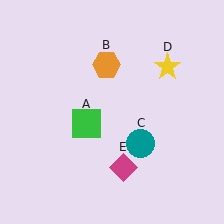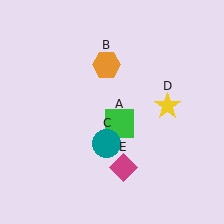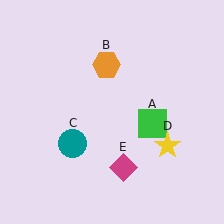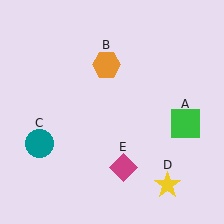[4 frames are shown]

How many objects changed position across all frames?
3 objects changed position: green square (object A), teal circle (object C), yellow star (object D).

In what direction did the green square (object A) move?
The green square (object A) moved right.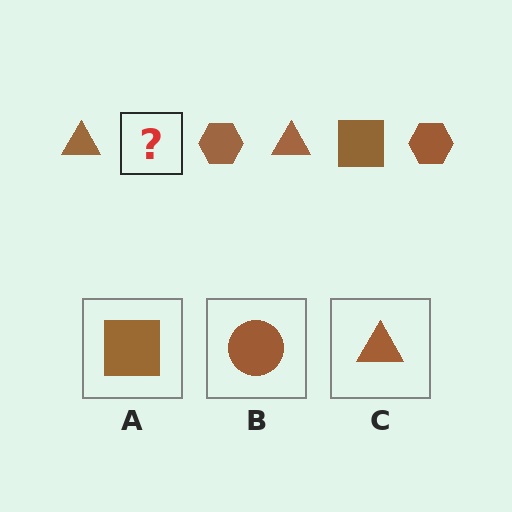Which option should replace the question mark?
Option A.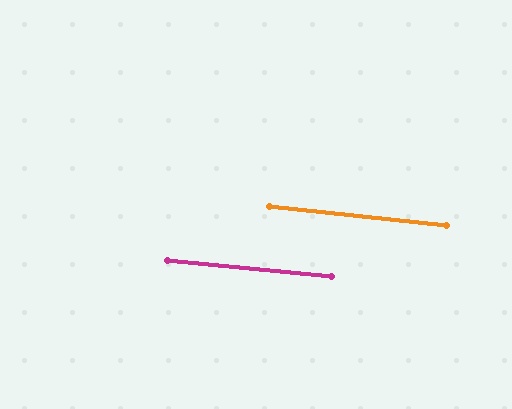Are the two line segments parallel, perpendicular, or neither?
Parallel — their directions differ by only 0.6°.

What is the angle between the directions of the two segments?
Approximately 1 degree.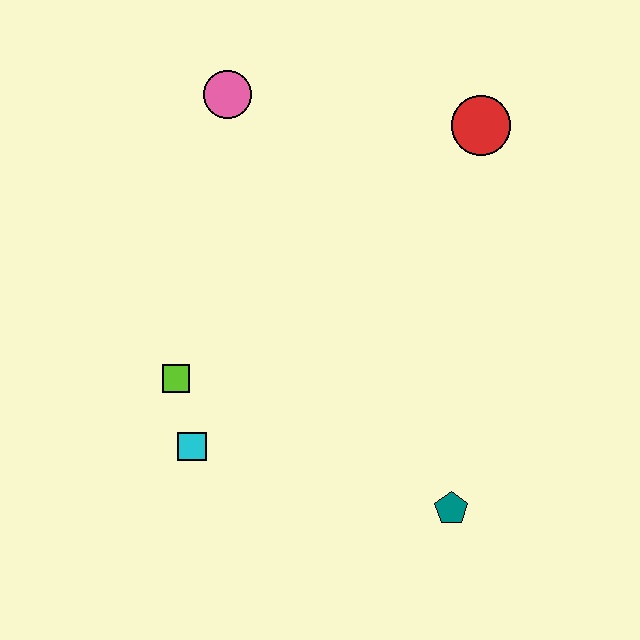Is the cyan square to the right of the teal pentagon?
No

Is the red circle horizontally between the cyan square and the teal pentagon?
No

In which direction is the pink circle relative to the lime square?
The pink circle is above the lime square.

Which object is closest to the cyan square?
The lime square is closest to the cyan square.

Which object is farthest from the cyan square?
The red circle is farthest from the cyan square.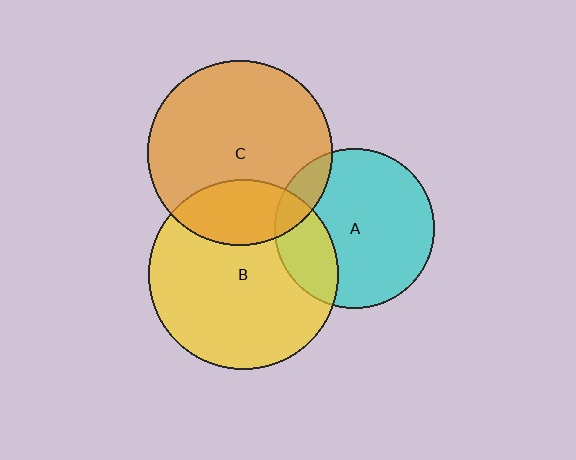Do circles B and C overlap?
Yes.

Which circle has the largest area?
Circle B (yellow).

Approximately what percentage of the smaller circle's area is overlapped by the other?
Approximately 25%.